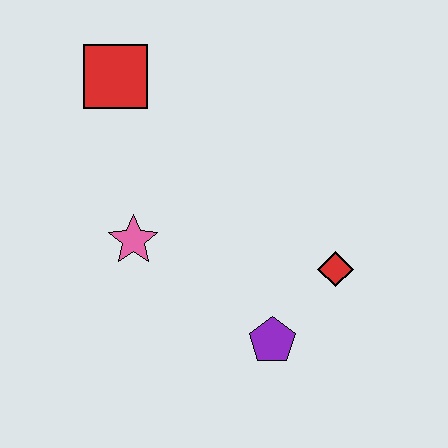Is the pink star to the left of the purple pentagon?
Yes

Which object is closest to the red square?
The pink star is closest to the red square.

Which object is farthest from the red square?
The purple pentagon is farthest from the red square.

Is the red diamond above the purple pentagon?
Yes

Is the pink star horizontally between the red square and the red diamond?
Yes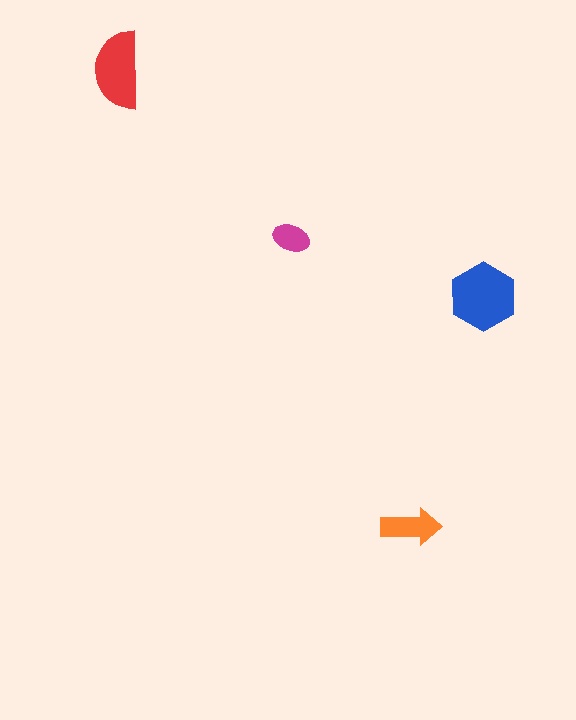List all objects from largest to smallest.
The blue hexagon, the red semicircle, the orange arrow, the magenta ellipse.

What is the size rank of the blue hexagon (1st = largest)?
1st.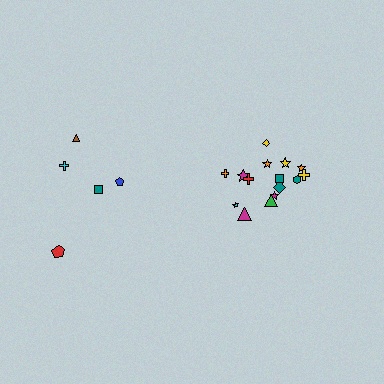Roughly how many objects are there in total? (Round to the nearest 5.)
Roughly 20 objects in total.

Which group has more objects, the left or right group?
The right group.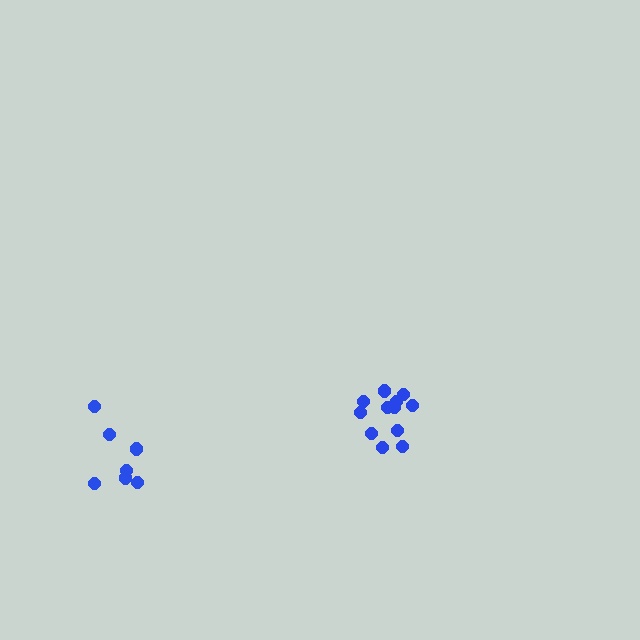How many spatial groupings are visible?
There are 2 spatial groupings.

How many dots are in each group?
Group 1: 7 dots, Group 2: 12 dots (19 total).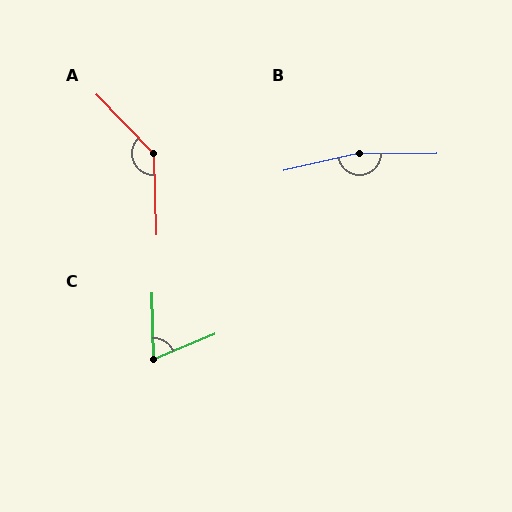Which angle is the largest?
B, at approximately 168 degrees.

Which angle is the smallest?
C, at approximately 69 degrees.